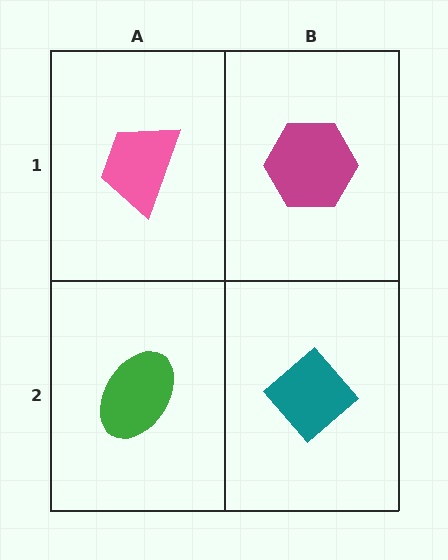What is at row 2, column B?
A teal diamond.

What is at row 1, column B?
A magenta hexagon.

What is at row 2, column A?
A green ellipse.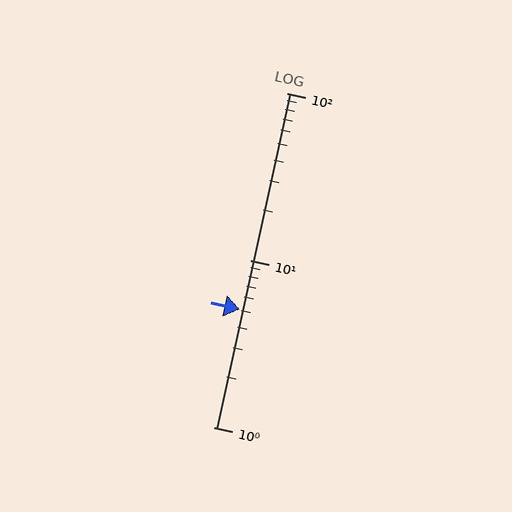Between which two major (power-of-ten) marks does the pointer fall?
The pointer is between 1 and 10.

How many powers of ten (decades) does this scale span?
The scale spans 2 decades, from 1 to 100.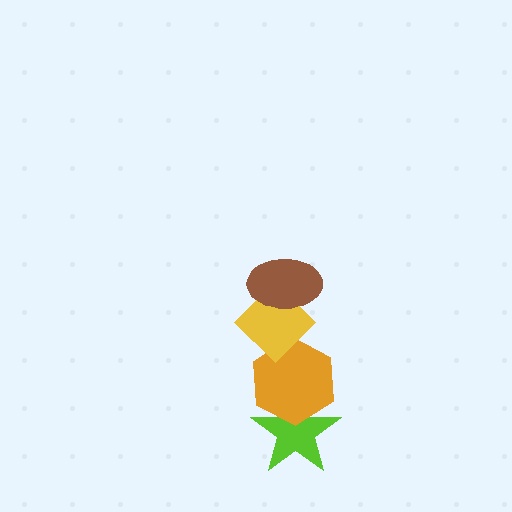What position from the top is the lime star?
The lime star is 4th from the top.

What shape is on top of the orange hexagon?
The yellow diamond is on top of the orange hexagon.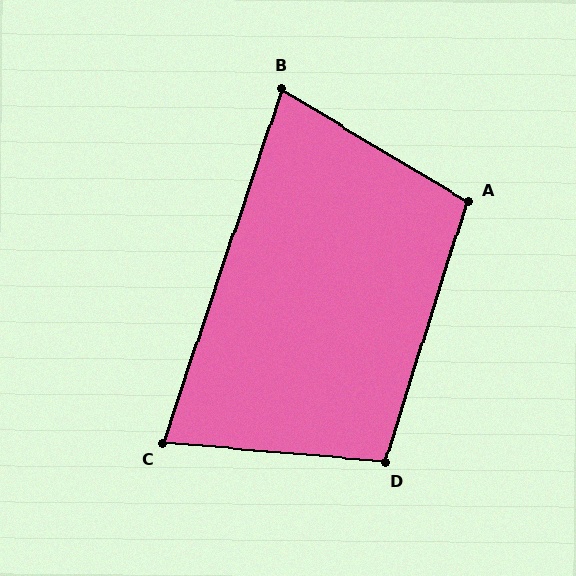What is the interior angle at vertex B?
Approximately 77 degrees (acute).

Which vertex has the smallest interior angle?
C, at approximately 76 degrees.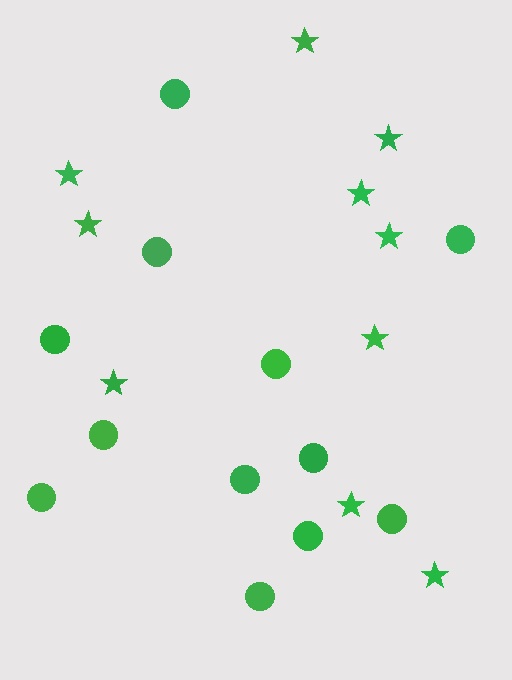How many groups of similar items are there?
There are 2 groups: one group of circles (12) and one group of stars (10).